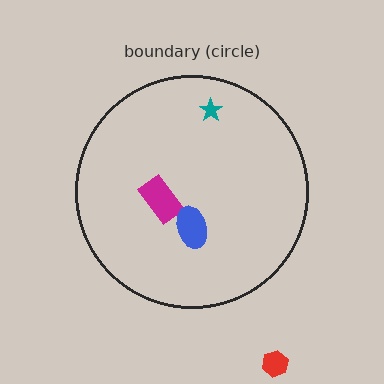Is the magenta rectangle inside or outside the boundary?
Inside.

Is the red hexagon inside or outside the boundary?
Outside.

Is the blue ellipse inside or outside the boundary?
Inside.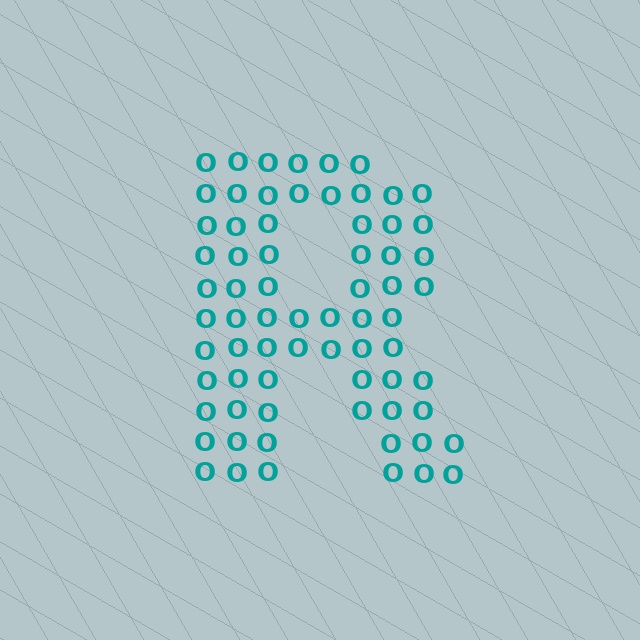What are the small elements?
The small elements are letter O's.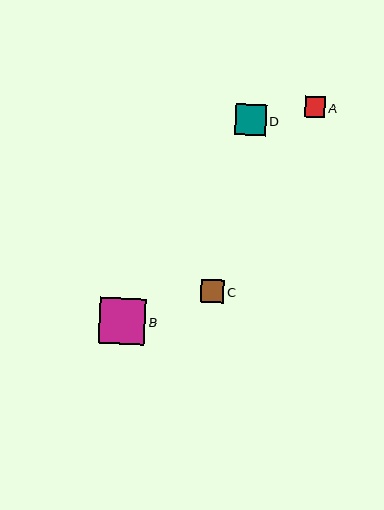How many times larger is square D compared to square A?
Square D is approximately 1.5 times the size of square A.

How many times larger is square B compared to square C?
Square B is approximately 2.0 times the size of square C.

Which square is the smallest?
Square A is the smallest with a size of approximately 21 pixels.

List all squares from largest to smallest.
From largest to smallest: B, D, C, A.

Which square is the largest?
Square B is the largest with a size of approximately 46 pixels.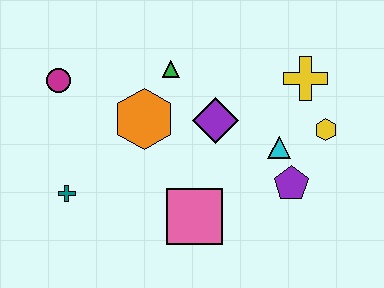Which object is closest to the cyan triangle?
The purple pentagon is closest to the cyan triangle.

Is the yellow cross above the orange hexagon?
Yes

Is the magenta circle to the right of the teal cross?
No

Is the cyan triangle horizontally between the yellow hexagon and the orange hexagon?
Yes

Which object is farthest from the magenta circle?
The yellow hexagon is farthest from the magenta circle.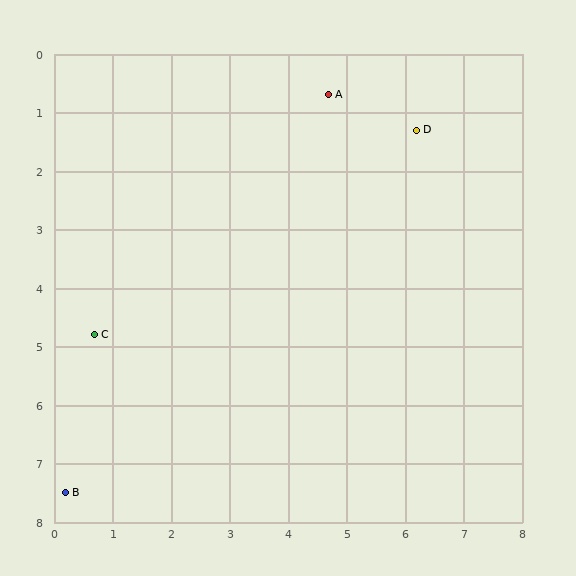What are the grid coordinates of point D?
Point D is at approximately (6.2, 1.3).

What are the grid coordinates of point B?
Point B is at approximately (0.2, 7.5).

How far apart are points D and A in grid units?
Points D and A are about 1.6 grid units apart.